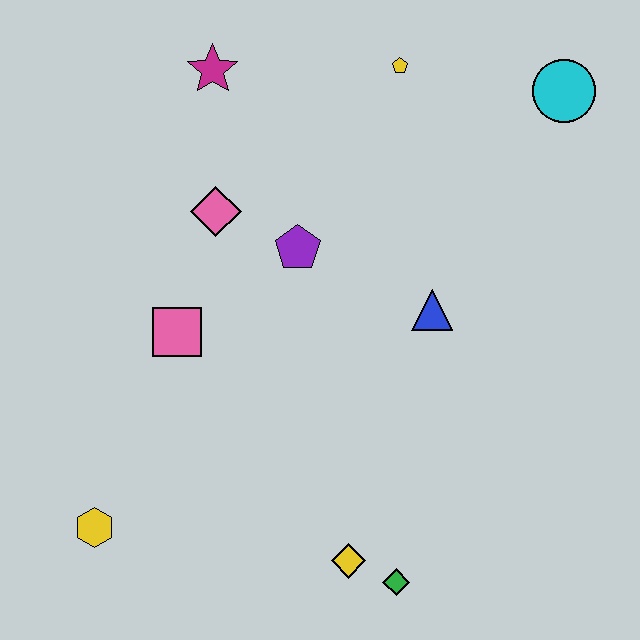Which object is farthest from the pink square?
The cyan circle is farthest from the pink square.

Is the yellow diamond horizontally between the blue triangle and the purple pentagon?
Yes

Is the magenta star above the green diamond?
Yes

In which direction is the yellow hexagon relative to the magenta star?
The yellow hexagon is below the magenta star.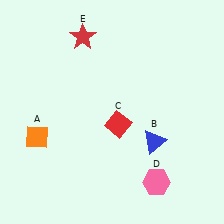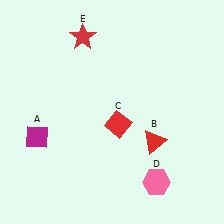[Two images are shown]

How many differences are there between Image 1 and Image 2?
There are 2 differences between the two images.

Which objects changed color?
A changed from orange to magenta. B changed from blue to red.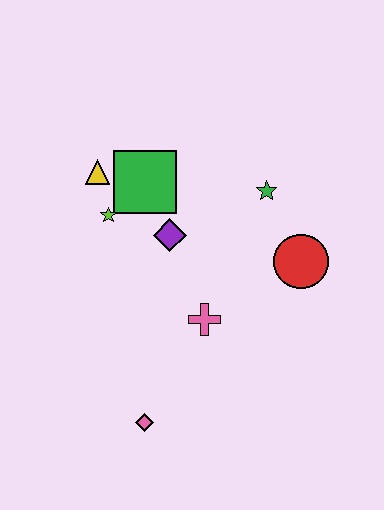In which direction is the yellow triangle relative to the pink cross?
The yellow triangle is above the pink cross.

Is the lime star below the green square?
Yes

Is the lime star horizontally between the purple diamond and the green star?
No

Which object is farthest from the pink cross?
The yellow triangle is farthest from the pink cross.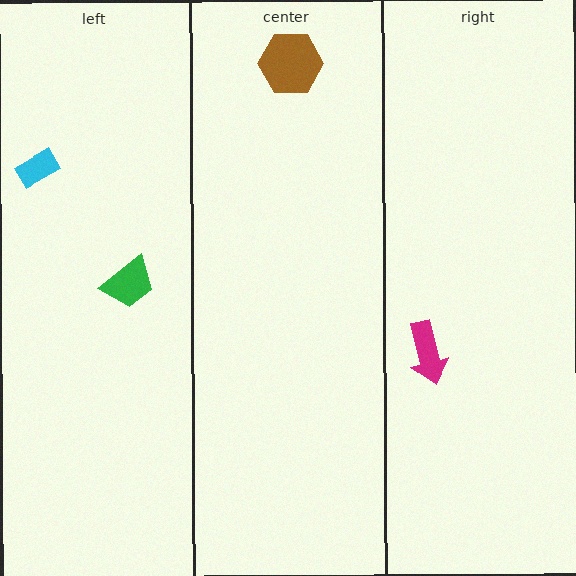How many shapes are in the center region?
1.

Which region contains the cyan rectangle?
The left region.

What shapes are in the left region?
The cyan rectangle, the green trapezoid.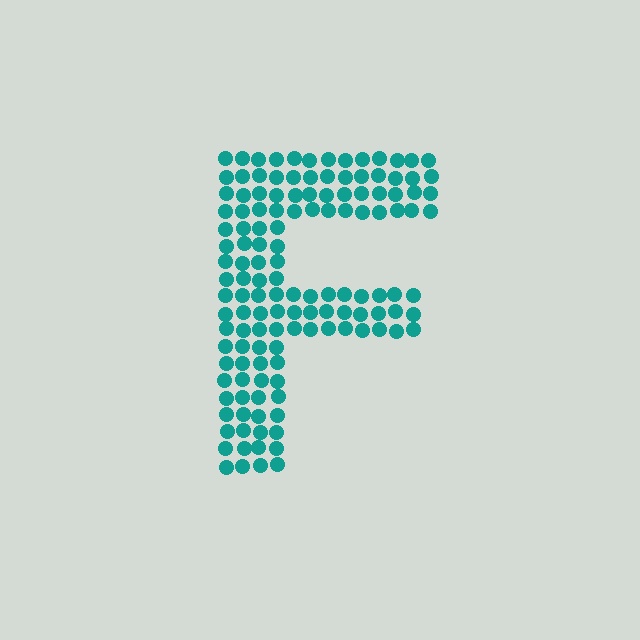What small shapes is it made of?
It is made of small circles.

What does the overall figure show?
The overall figure shows the letter F.